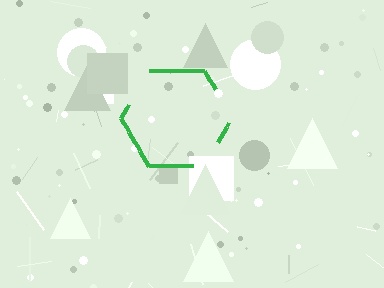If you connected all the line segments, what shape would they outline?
They would outline a hexagon.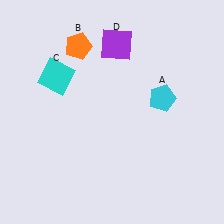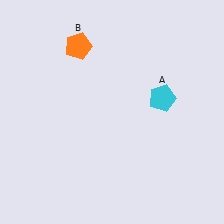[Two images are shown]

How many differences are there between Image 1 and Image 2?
There are 2 differences between the two images.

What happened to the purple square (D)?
The purple square (D) was removed in Image 2. It was in the top-right area of Image 1.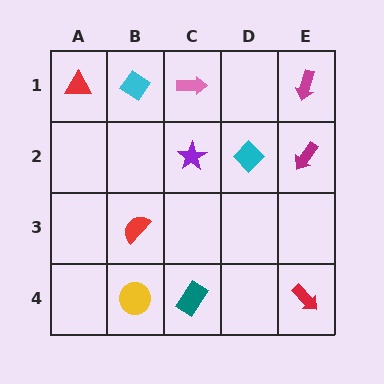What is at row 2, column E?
A magenta arrow.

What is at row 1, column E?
A magenta arrow.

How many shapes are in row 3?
1 shape.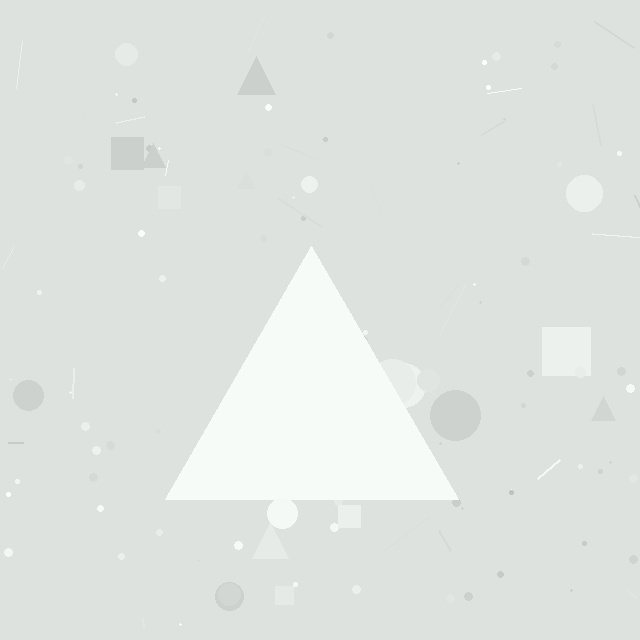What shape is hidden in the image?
A triangle is hidden in the image.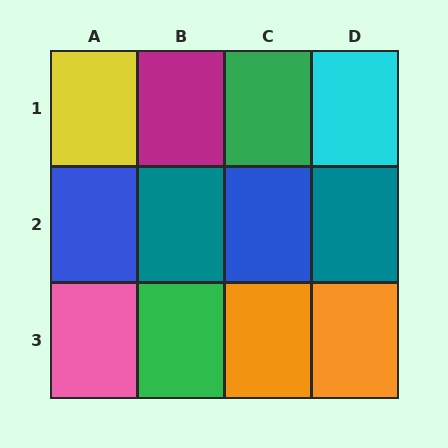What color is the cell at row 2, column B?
Teal.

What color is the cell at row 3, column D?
Orange.